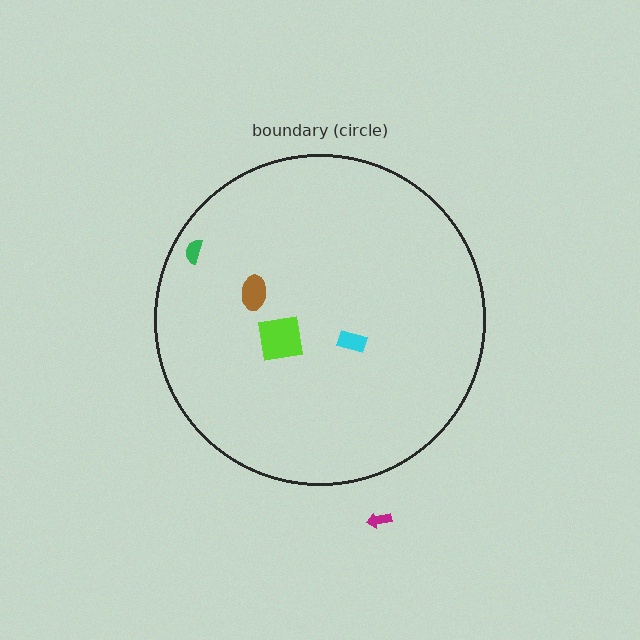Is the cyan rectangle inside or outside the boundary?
Inside.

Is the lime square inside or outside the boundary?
Inside.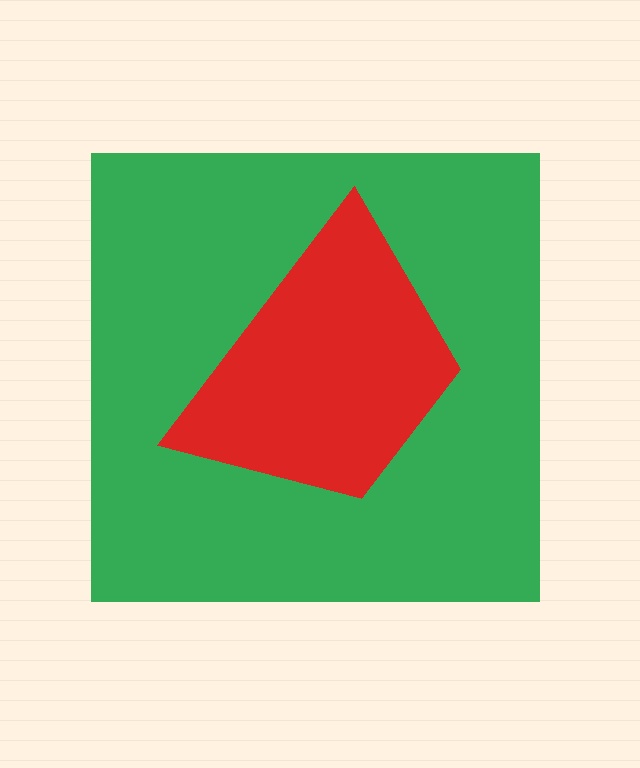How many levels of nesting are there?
2.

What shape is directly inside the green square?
The red trapezoid.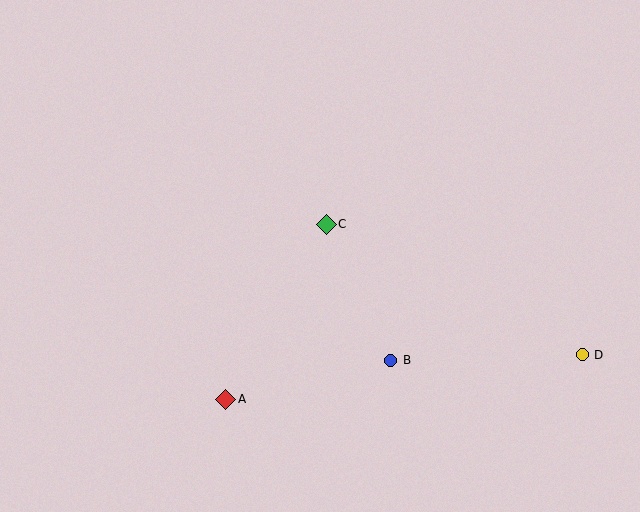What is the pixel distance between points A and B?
The distance between A and B is 170 pixels.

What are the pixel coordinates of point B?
Point B is at (391, 360).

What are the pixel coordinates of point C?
Point C is at (326, 224).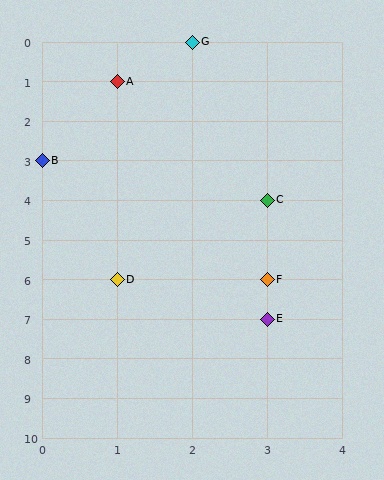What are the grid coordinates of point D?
Point D is at grid coordinates (1, 6).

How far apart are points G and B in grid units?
Points G and B are 2 columns and 3 rows apart (about 3.6 grid units diagonally).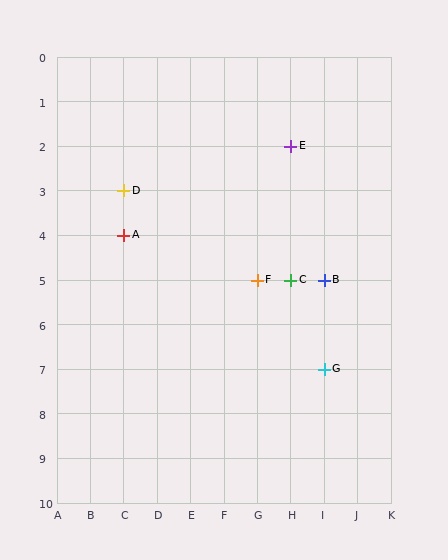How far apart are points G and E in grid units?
Points G and E are 1 column and 5 rows apart (about 5.1 grid units diagonally).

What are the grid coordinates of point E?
Point E is at grid coordinates (H, 2).